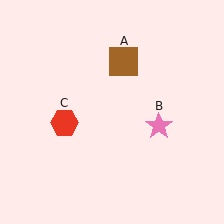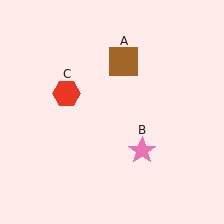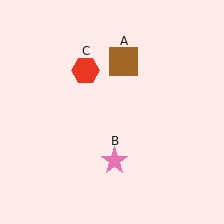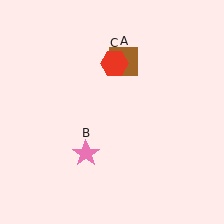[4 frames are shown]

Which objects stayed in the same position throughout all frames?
Brown square (object A) remained stationary.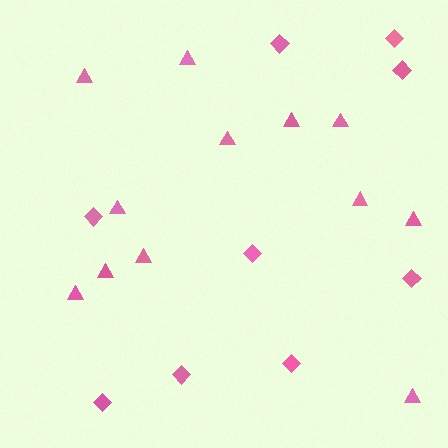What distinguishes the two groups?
There are 2 groups: one group of triangles (12) and one group of diamonds (9).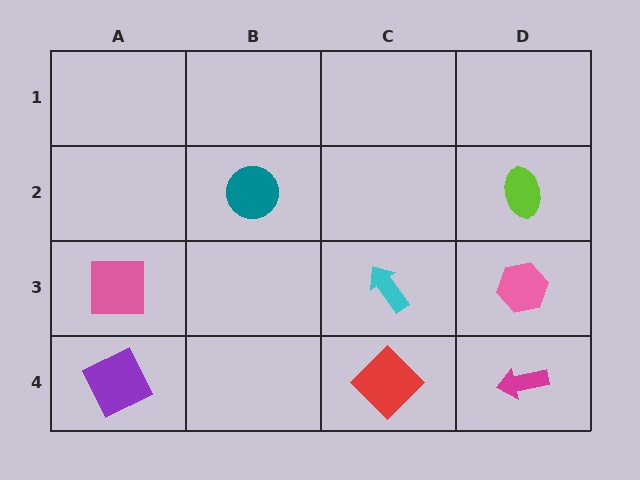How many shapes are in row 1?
0 shapes.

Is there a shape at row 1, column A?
No, that cell is empty.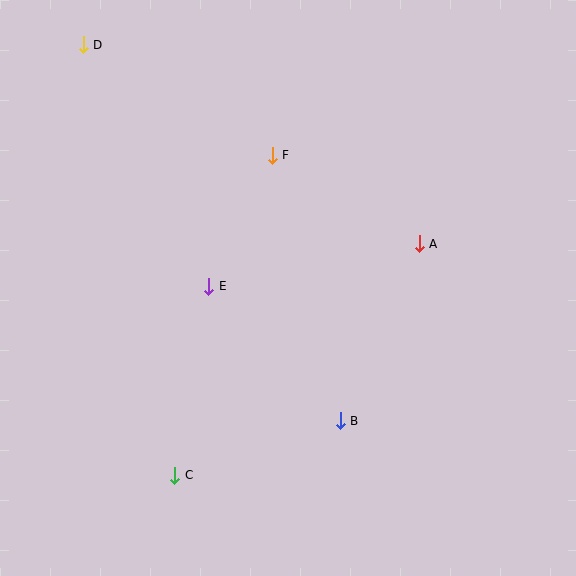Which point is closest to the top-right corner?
Point A is closest to the top-right corner.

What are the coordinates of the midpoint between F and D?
The midpoint between F and D is at (178, 100).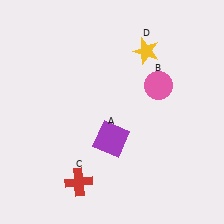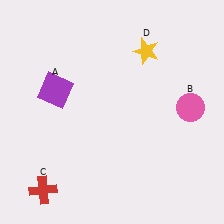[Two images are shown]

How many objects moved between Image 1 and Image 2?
3 objects moved between the two images.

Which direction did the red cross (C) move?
The red cross (C) moved left.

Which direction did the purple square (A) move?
The purple square (A) moved left.